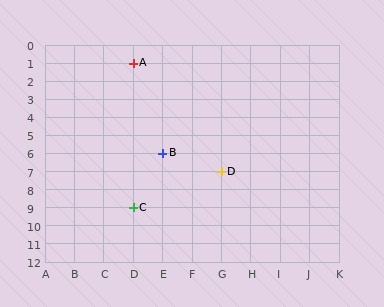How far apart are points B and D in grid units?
Points B and D are 2 columns and 1 row apart (about 2.2 grid units diagonally).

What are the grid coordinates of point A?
Point A is at grid coordinates (D, 1).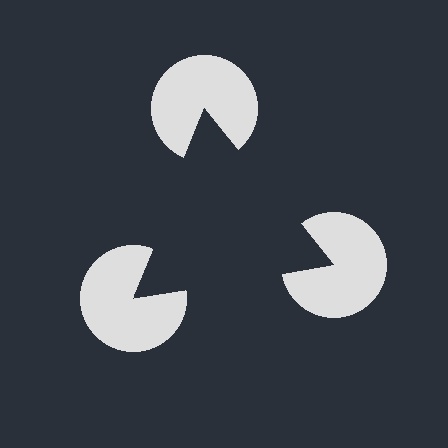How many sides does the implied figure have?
3 sides.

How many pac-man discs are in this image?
There are 3 — one at each vertex of the illusory triangle.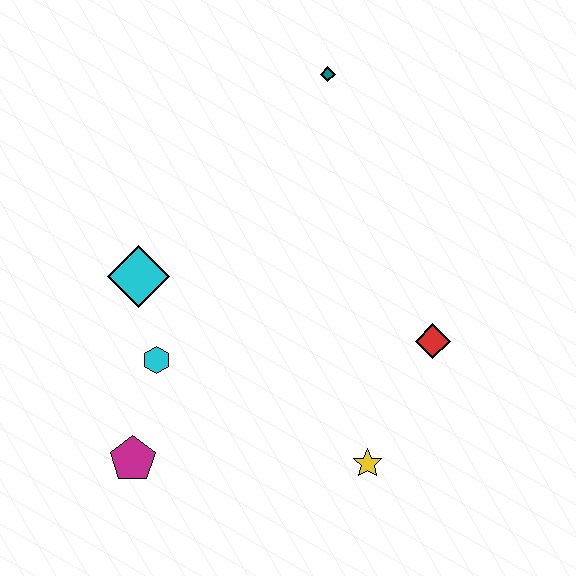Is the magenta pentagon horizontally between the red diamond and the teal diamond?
No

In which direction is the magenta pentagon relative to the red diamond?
The magenta pentagon is to the left of the red diamond.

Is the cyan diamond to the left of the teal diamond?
Yes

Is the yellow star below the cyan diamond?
Yes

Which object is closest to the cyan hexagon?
The cyan diamond is closest to the cyan hexagon.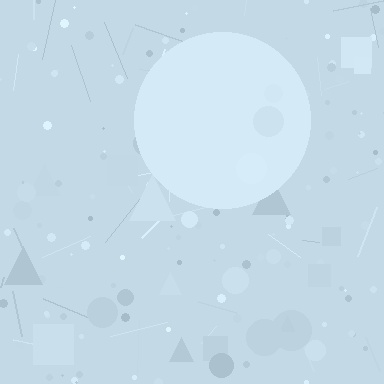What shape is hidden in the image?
A circle is hidden in the image.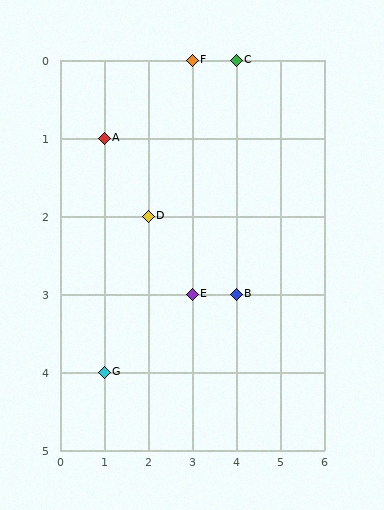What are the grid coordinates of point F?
Point F is at grid coordinates (3, 0).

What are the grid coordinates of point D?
Point D is at grid coordinates (2, 2).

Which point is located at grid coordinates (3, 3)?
Point E is at (3, 3).